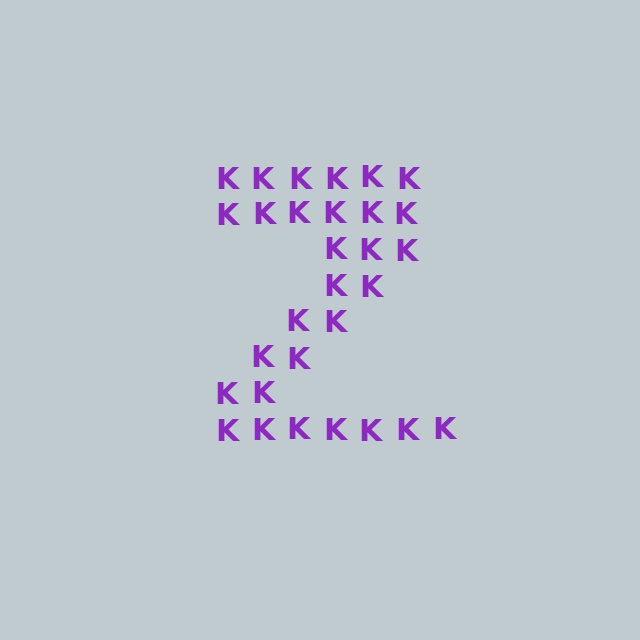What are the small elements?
The small elements are letter K's.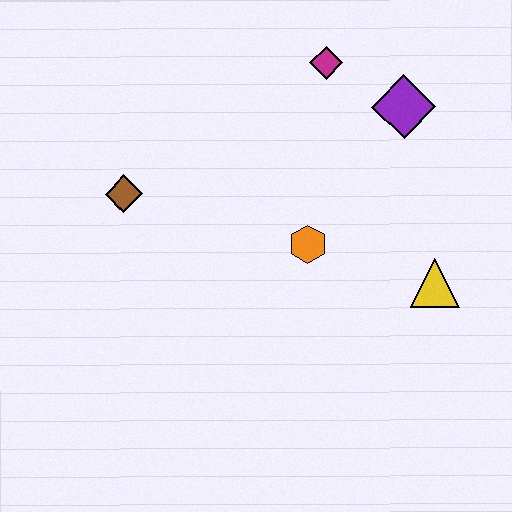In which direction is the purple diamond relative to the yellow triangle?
The purple diamond is above the yellow triangle.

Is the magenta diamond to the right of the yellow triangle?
No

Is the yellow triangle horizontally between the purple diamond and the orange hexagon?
No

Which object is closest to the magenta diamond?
The purple diamond is closest to the magenta diamond.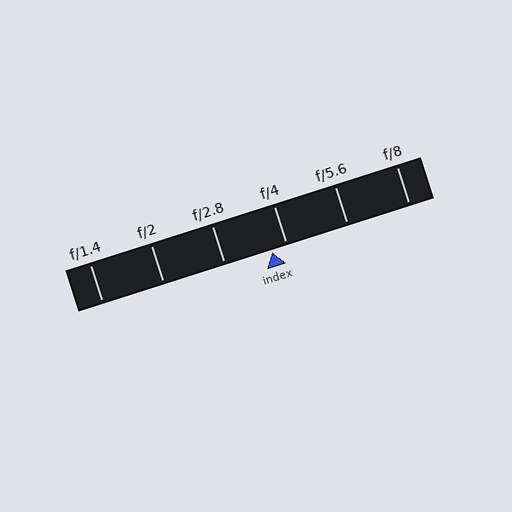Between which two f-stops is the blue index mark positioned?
The index mark is between f/2.8 and f/4.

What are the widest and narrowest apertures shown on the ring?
The widest aperture shown is f/1.4 and the narrowest is f/8.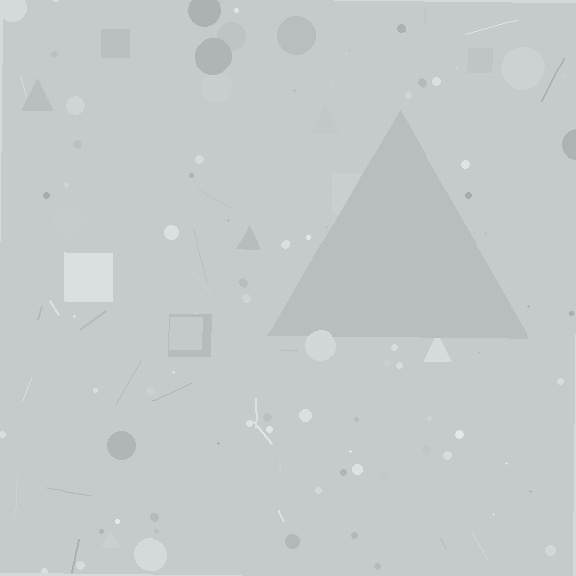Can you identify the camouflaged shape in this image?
The camouflaged shape is a triangle.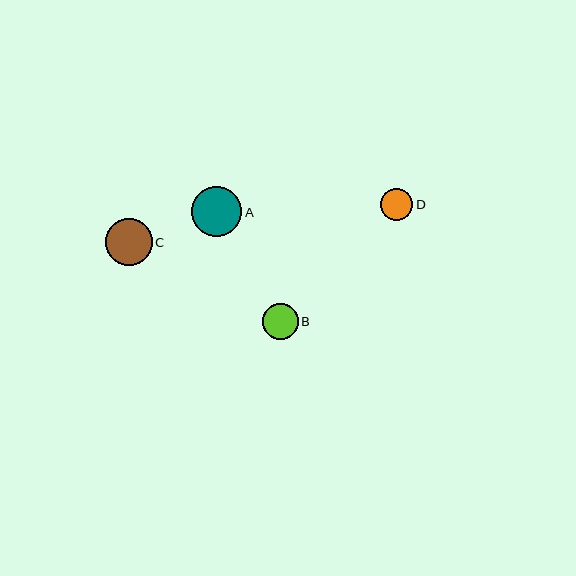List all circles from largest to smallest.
From largest to smallest: A, C, B, D.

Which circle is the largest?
Circle A is the largest with a size of approximately 50 pixels.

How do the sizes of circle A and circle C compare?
Circle A and circle C are approximately the same size.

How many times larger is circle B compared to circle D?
Circle B is approximately 1.1 times the size of circle D.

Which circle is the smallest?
Circle D is the smallest with a size of approximately 32 pixels.